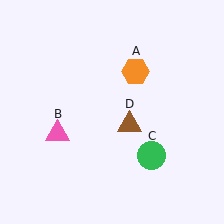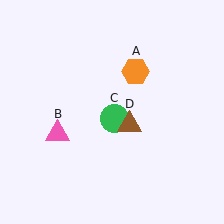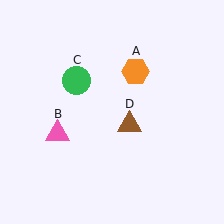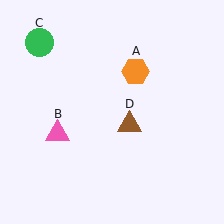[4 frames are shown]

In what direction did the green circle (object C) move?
The green circle (object C) moved up and to the left.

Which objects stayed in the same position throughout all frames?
Orange hexagon (object A) and pink triangle (object B) and brown triangle (object D) remained stationary.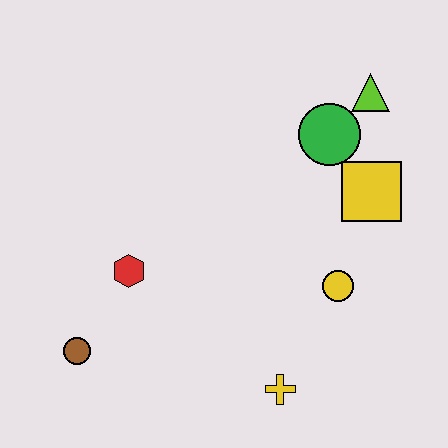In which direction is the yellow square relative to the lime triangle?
The yellow square is below the lime triangle.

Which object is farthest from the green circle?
The brown circle is farthest from the green circle.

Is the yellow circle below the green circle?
Yes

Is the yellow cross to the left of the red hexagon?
No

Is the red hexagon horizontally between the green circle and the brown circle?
Yes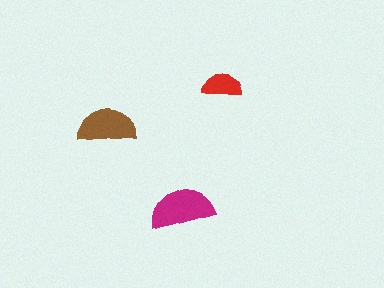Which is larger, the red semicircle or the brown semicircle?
The brown one.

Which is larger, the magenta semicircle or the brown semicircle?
The magenta one.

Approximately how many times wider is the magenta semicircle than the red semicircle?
About 1.5 times wider.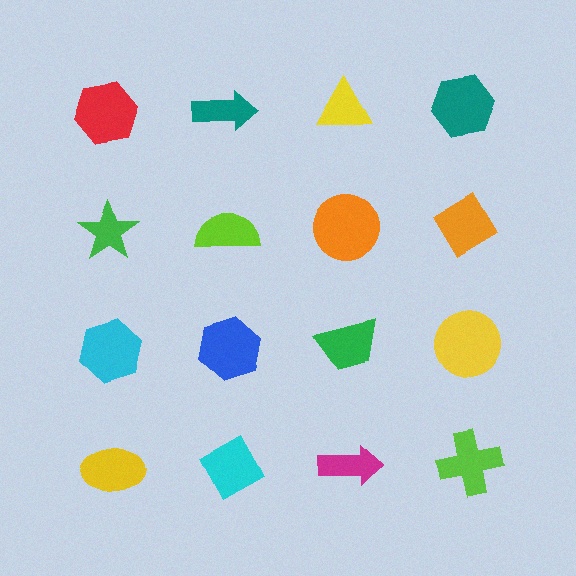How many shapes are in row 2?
4 shapes.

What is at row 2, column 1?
A green star.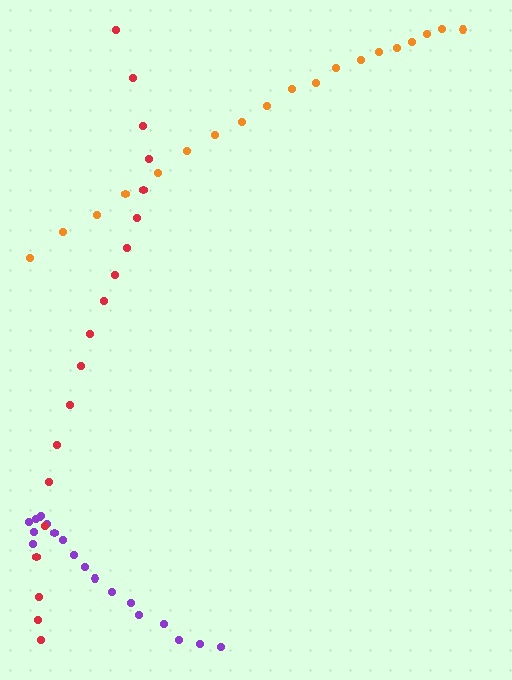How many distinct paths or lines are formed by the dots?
There are 3 distinct paths.